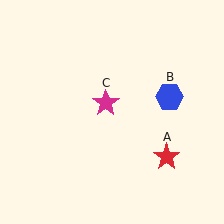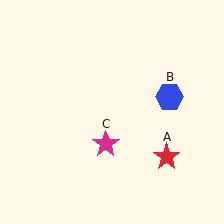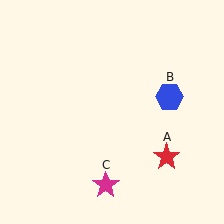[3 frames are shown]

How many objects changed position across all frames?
1 object changed position: magenta star (object C).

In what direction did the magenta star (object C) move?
The magenta star (object C) moved down.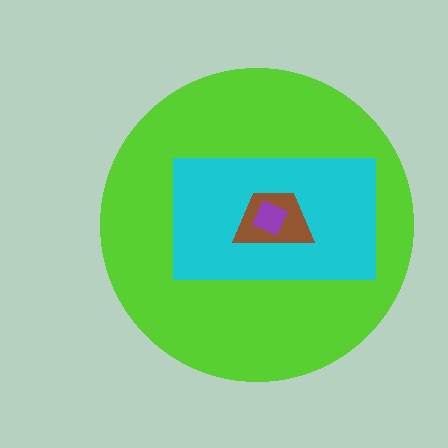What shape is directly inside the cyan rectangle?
The brown trapezoid.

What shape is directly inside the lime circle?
The cyan rectangle.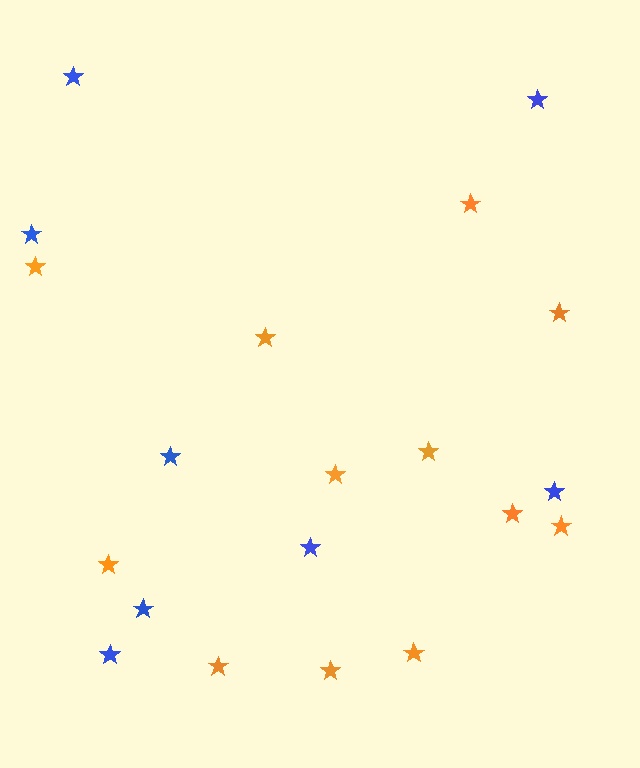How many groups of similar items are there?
There are 2 groups: one group of orange stars (12) and one group of blue stars (8).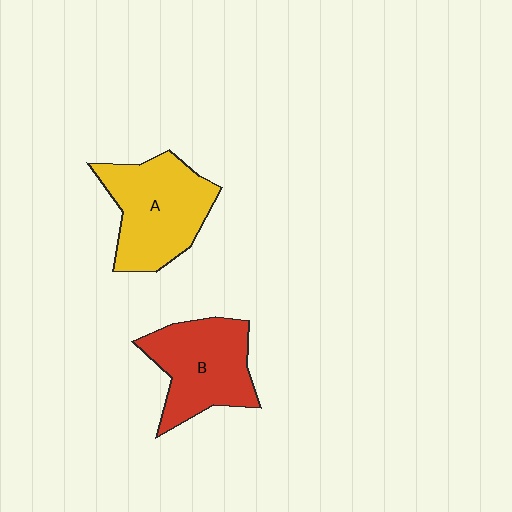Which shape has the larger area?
Shape A (yellow).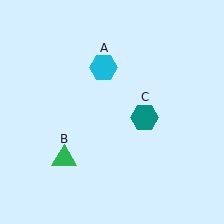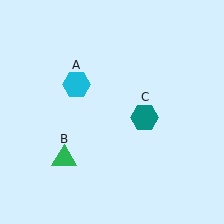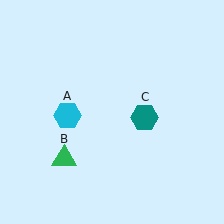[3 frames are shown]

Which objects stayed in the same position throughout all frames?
Green triangle (object B) and teal hexagon (object C) remained stationary.